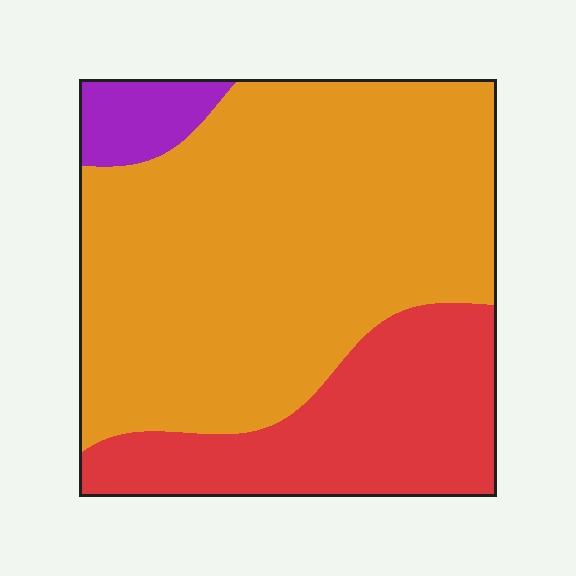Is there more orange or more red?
Orange.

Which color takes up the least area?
Purple, at roughly 5%.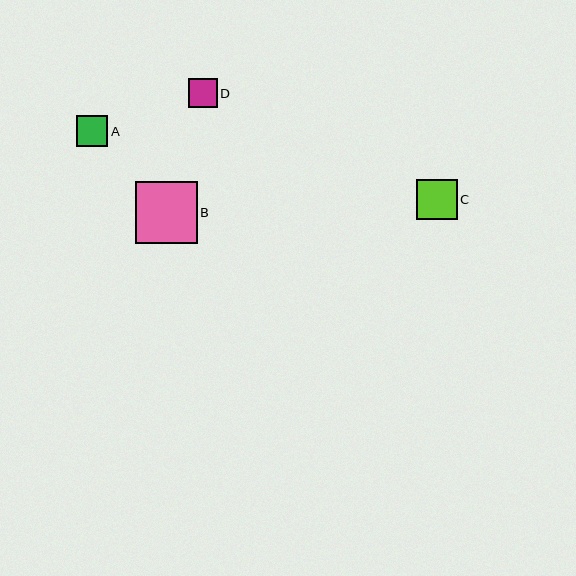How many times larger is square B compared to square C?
Square B is approximately 1.5 times the size of square C.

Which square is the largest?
Square B is the largest with a size of approximately 62 pixels.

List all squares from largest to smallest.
From largest to smallest: B, C, A, D.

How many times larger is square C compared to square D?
Square C is approximately 1.4 times the size of square D.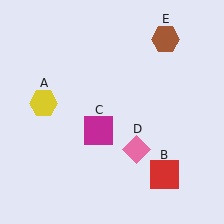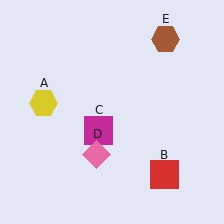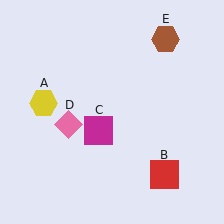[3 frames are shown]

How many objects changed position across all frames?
1 object changed position: pink diamond (object D).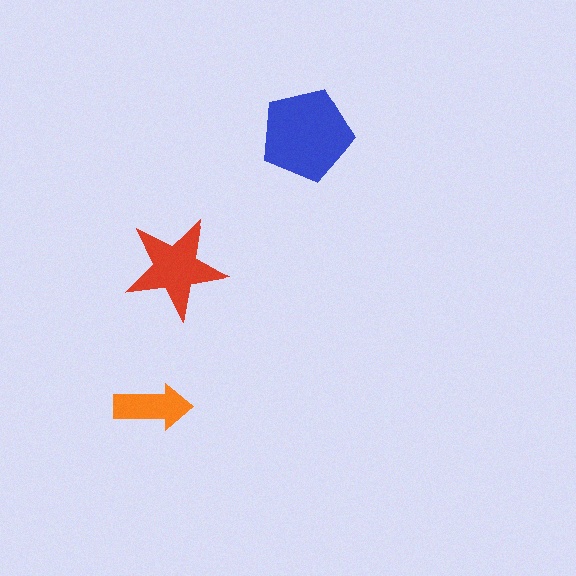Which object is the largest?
The blue pentagon.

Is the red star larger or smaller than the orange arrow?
Larger.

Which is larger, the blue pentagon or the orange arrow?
The blue pentagon.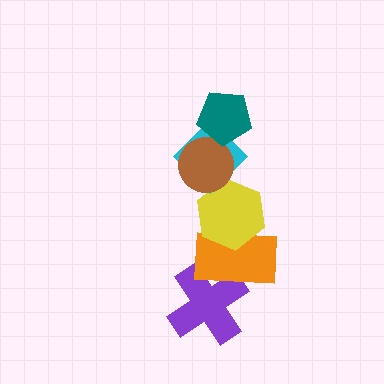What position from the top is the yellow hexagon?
The yellow hexagon is 4th from the top.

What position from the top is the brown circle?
The brown circle is 2nd from the top.